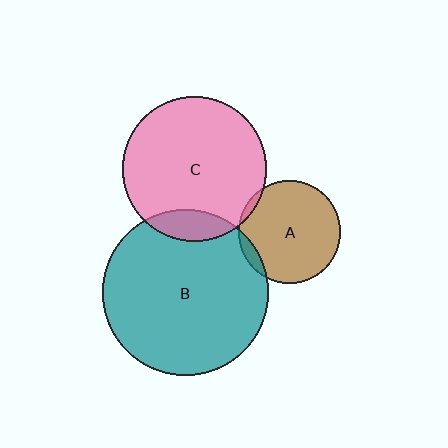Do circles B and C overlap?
Yes.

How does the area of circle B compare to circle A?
Approximately 2.6 times.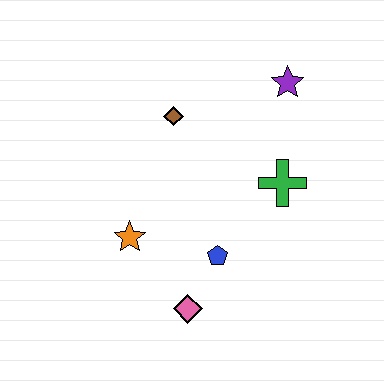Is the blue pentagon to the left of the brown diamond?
No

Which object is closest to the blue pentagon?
The pink diamond is closest to the blue pentagon.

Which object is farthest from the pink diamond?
The purple star is farthest from the pink diamond.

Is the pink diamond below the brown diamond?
Yes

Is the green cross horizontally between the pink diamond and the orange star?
No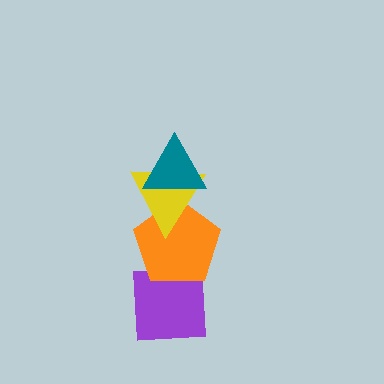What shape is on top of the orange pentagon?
The yellow triangle is on top of the orange pentagon.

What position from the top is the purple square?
The purple square is 4th from the top.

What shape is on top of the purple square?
The orange pentagon is on top of the purple square.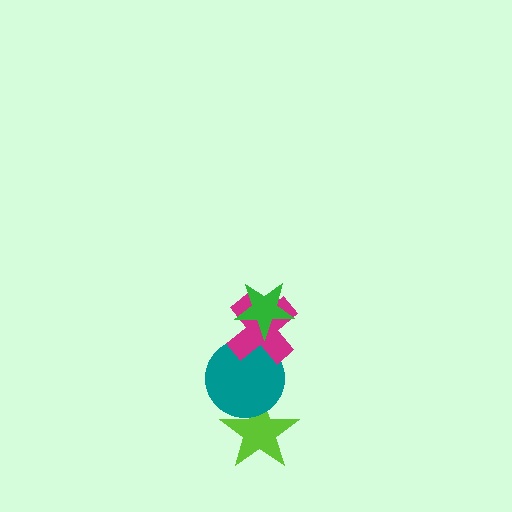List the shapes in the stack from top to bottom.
From top to bottom: the green star, the magenta cross, the teal circle, the lime star.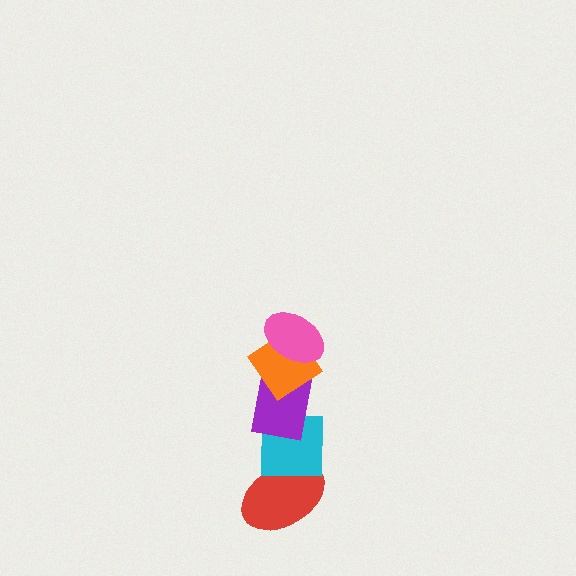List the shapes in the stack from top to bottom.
From top to bottom: the pink ellipse, the orange diamond, the purple rectangle, the cyan square, the red ellipse.